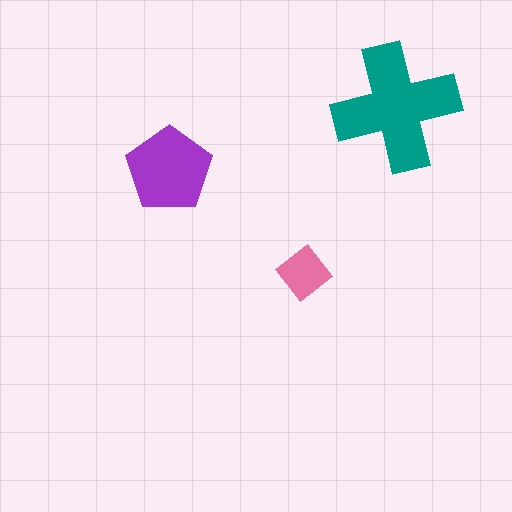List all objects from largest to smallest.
The teal cross, the purple pentagon, the pink diamond.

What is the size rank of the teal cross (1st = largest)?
1st.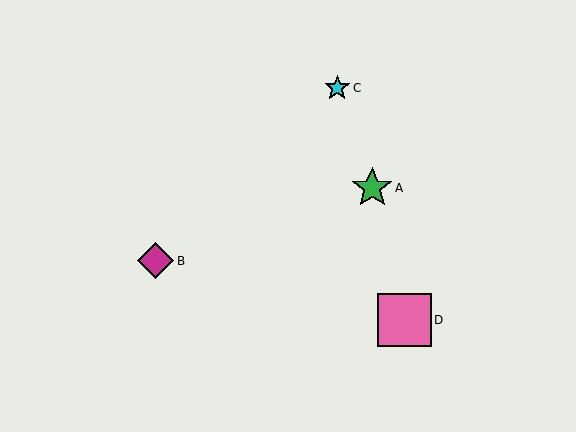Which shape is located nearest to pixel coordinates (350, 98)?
The cyan star (labeled C) at (337, 88) is nearest to that location.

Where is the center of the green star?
The center of the green star is at (372, 188).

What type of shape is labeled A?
Shape A is a green star.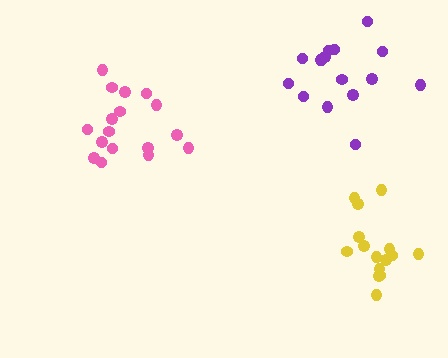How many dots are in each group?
Group 1: 16 dots, Group 2: 17 dots, Group 3: 15 dots (48 total).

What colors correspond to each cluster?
The clusters are colored: purple, pink, yellow.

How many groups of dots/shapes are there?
There are 3 groups.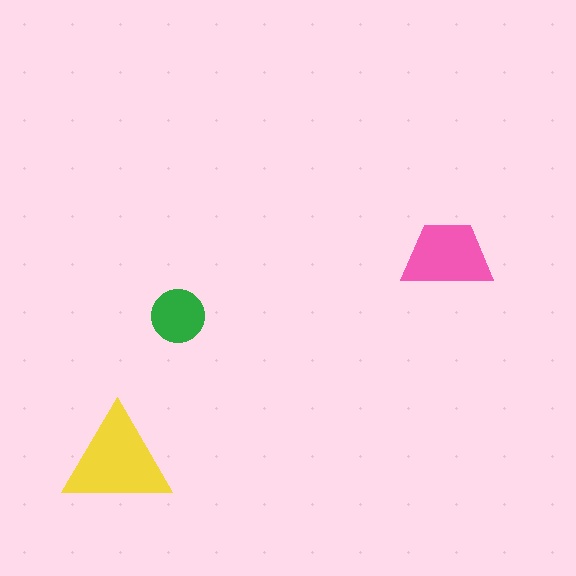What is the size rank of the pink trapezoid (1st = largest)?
2nd.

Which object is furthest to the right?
The pink trapezoid is rightmost.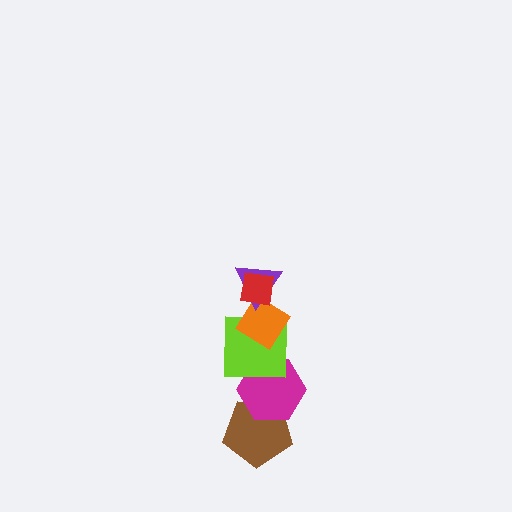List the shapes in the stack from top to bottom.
From top to bottom: the red square, the purple triangle, the orange diamond, the lime square, the magenta hexagon, the brown pentagon.